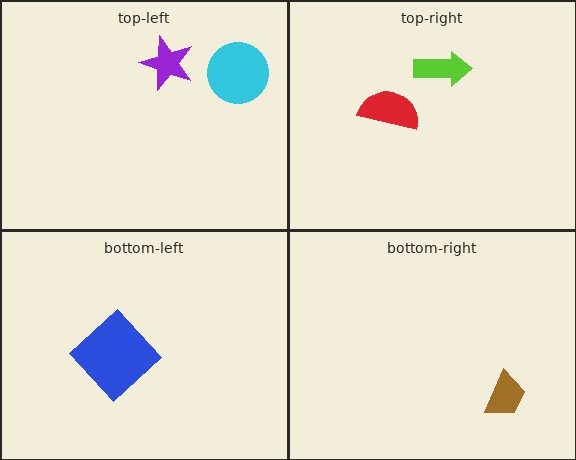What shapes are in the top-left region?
The cyan circle, the purple star.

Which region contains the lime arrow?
The top-right region.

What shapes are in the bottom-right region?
The brown trapezoid.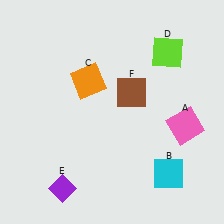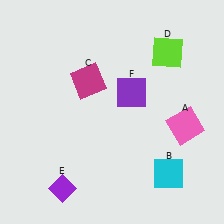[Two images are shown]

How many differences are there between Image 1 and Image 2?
There are 2 differences between the two images.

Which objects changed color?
C changed from orange to magenta. F changed from brown to purple.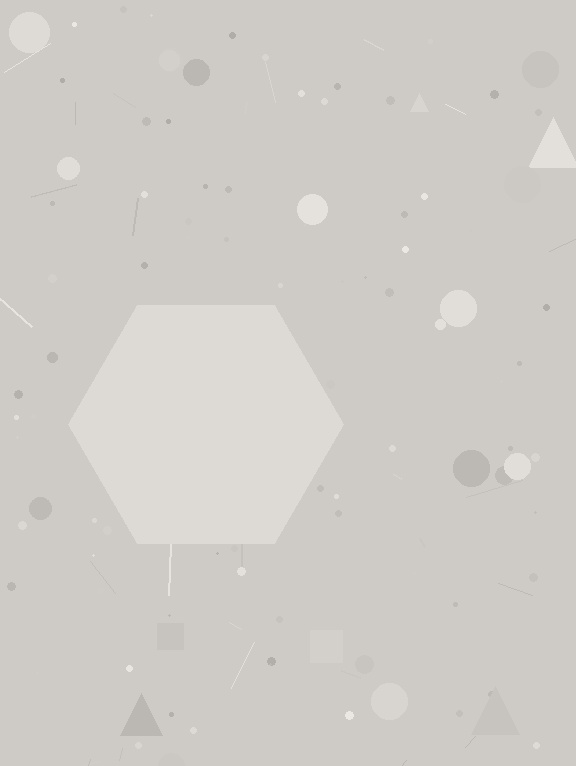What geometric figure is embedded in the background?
A hexagon is embedded in the background.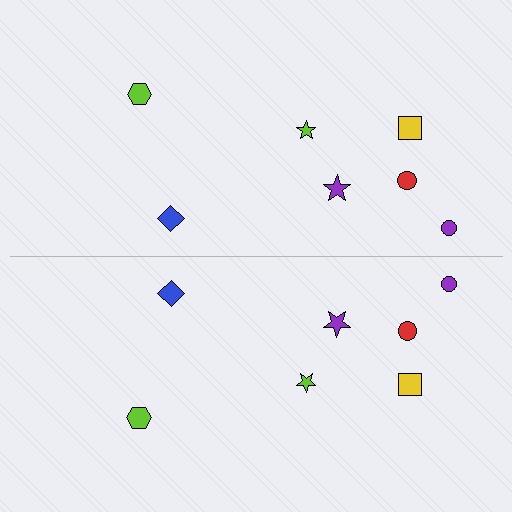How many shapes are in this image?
There are 14 shapes in this image.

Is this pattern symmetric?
Yes, this pattern has bilateral (reflection) symmetry.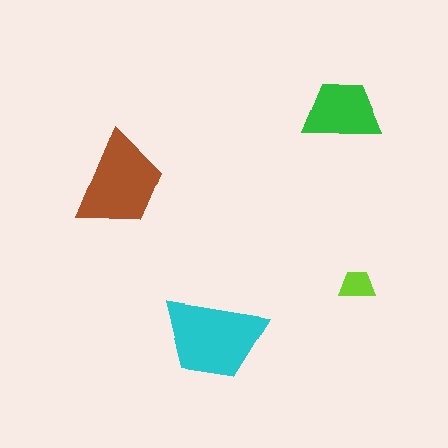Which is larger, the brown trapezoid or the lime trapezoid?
The brown one.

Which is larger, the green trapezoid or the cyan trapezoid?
The cyan one.